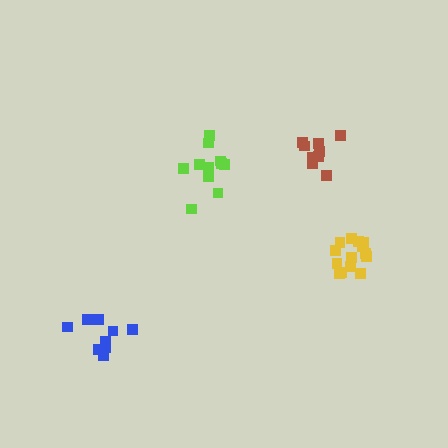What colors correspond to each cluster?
The clusters are colored: yellow, lime, brown, blue.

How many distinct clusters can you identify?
There are 4 distinct clusters.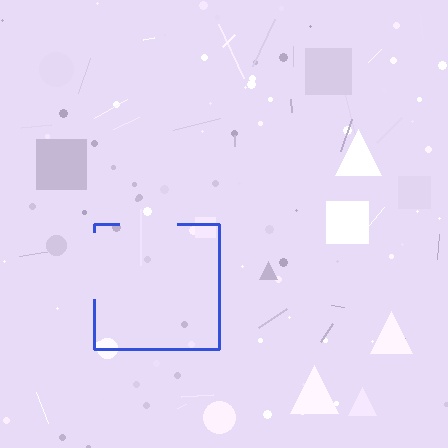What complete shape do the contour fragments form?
The contour fragments form a square.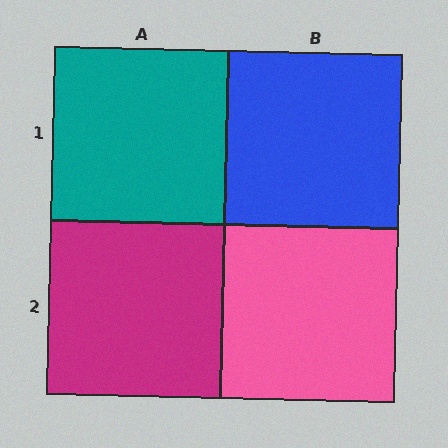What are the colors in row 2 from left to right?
Magenta, pink.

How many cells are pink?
1 cell is pink.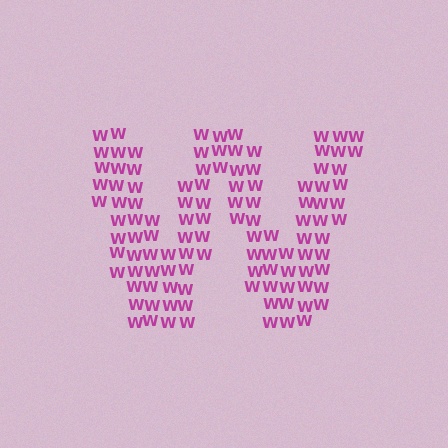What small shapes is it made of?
It is made of small letter W's.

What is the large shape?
The large shape is the letter W.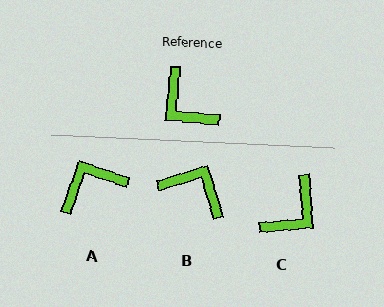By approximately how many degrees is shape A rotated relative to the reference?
Approximately 103 degrees clockwise.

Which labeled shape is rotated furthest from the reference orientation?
B, about 157 degrees away.